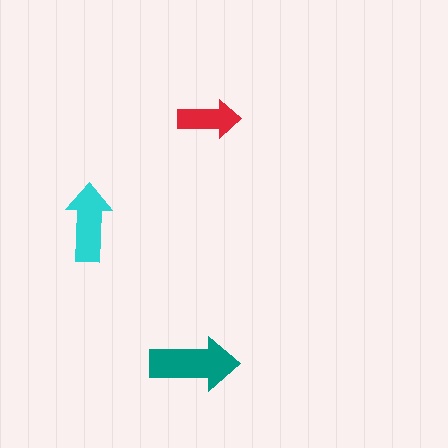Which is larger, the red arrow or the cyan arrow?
The cyan one.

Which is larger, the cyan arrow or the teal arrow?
The teal one.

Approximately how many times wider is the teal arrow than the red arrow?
About 1.5 times wider.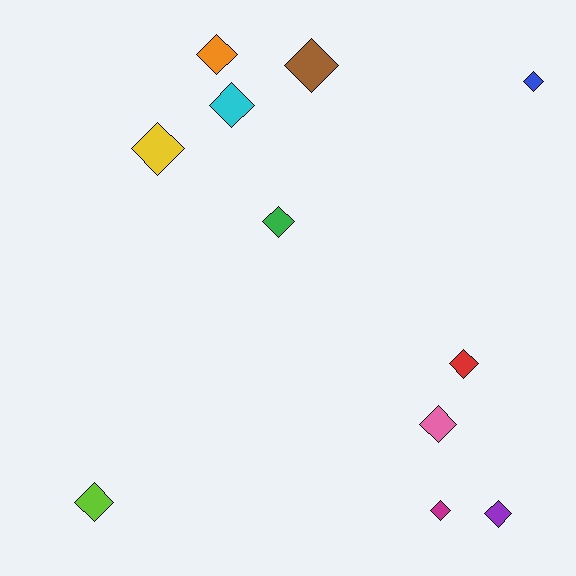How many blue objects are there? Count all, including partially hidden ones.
There is 1 blue object.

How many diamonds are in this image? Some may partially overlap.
There are 11 diamonds.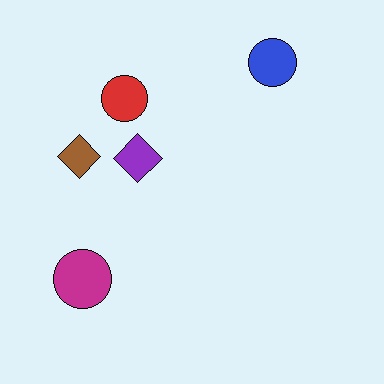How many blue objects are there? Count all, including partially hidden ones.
There is 1 blue object.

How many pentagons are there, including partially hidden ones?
There are no pentagons.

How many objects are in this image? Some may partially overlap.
There are 5 objects.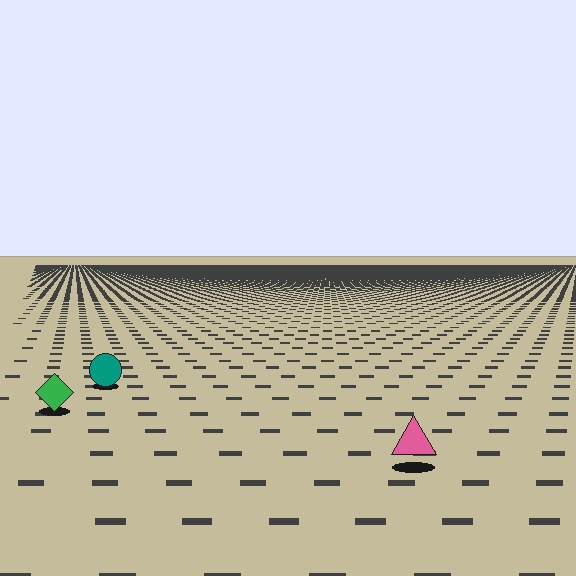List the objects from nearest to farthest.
From nearest to farthest: the pink triangle, the green diamond, the teal circle.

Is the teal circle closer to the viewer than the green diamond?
No. The green diamond is closer — you can tell from the texture gradient: the ground texture is coarser near it.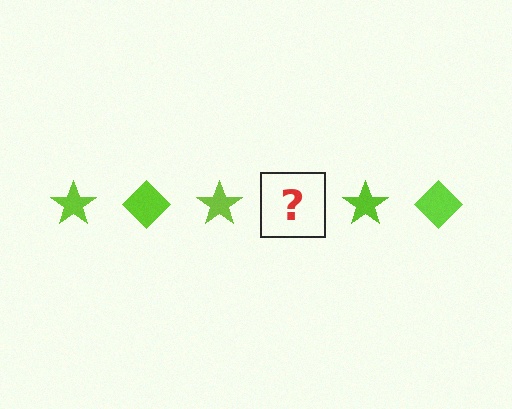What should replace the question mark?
The question mark should be replaced with a lime diamond.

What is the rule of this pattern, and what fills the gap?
The rule is that the pattern cycles through star, diamond shapes in lime. The gap should be filled with a lime diamond.